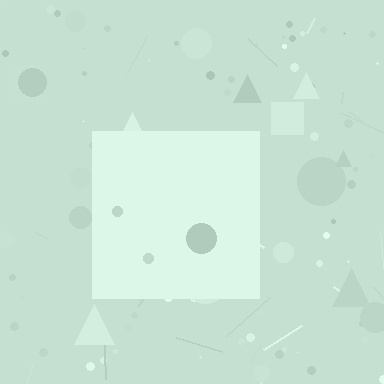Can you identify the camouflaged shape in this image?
The camouflaged shape is a square.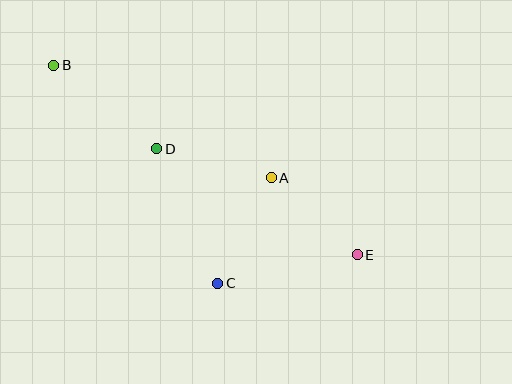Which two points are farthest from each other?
Points B and E are farthest from each other.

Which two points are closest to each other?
Points A and E are closest to each other.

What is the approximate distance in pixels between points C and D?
The distance between C and D is approximately 147 pixels.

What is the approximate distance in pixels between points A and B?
The distance between A and B is approximately 245 pixels.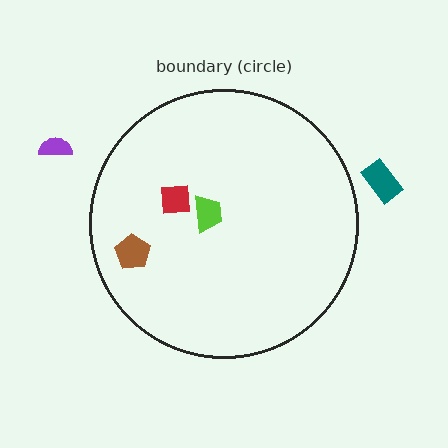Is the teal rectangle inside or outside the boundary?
Outside.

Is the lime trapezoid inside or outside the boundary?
Inside.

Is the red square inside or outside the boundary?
Inside.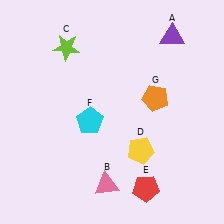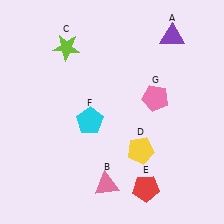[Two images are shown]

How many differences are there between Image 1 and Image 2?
There is 1 difference between the two images.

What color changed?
The pentagon (G) changed from orange in Image 1 to pink in Image 2.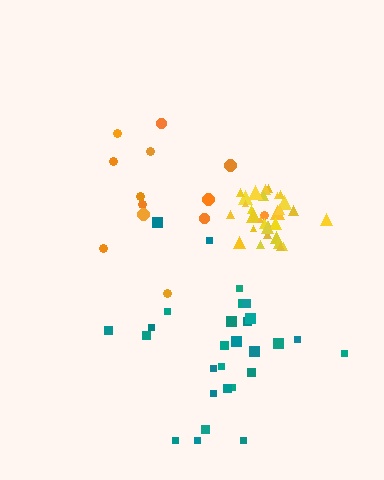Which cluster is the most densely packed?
Yellow.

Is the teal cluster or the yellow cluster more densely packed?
Yellow.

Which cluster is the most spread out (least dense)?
Orange.